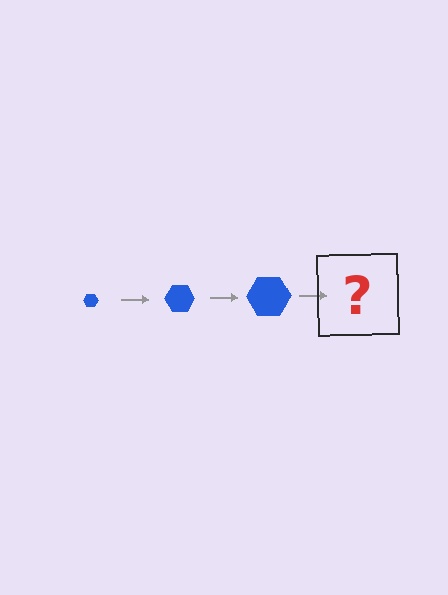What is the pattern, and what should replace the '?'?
The pattern is that the hexagon gets progressively larger each step. The '?' should be a blue hexagon, larger than the previous one.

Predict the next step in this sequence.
The next step is a blue hexagon, larger than the previous one.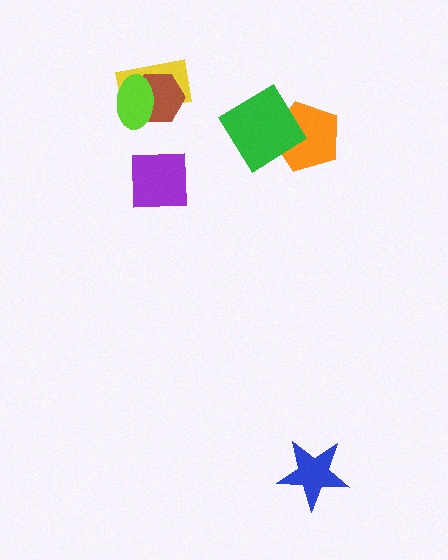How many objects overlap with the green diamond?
1 object overlaps with the green diamond.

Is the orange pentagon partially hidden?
Yes, it is partially covered by another shape.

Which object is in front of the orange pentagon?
The green diamond is in front of the orange pentagon.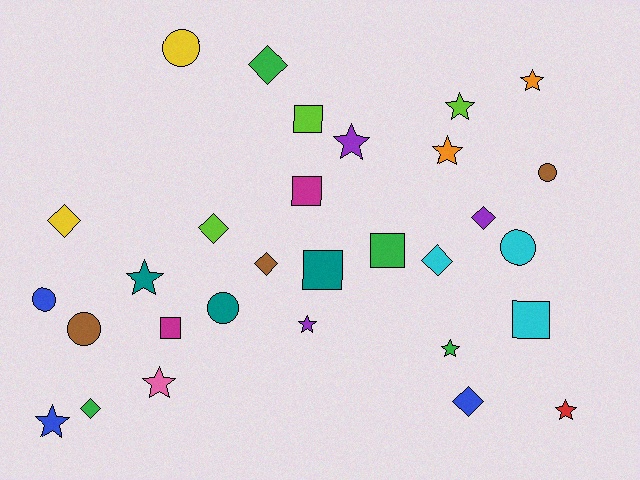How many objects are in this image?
There are 30 objects.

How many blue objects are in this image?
There are 3 blue objects.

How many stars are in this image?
There are 10 stars.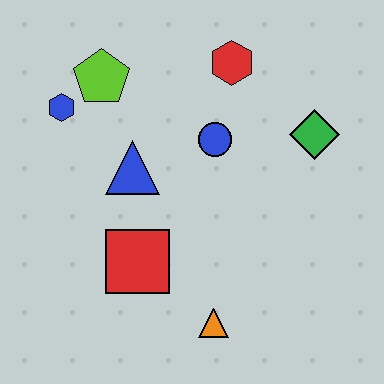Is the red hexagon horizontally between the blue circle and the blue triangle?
No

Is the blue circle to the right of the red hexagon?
No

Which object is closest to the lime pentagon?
The blue hexagon is closest to the lime pentagon.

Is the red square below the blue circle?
Yes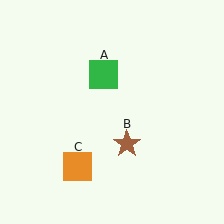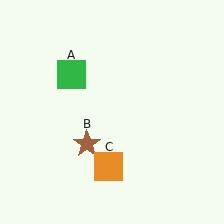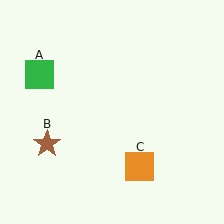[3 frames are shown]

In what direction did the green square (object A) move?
The green square (object A) moved left.